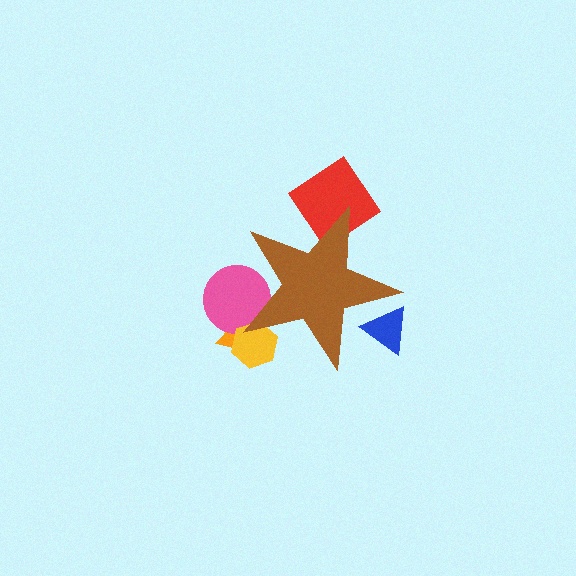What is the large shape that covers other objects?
A brown star.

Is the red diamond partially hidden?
Yes, the red diamond is partially hidden behind the brown star.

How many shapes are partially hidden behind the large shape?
5 shapes are partially hidden.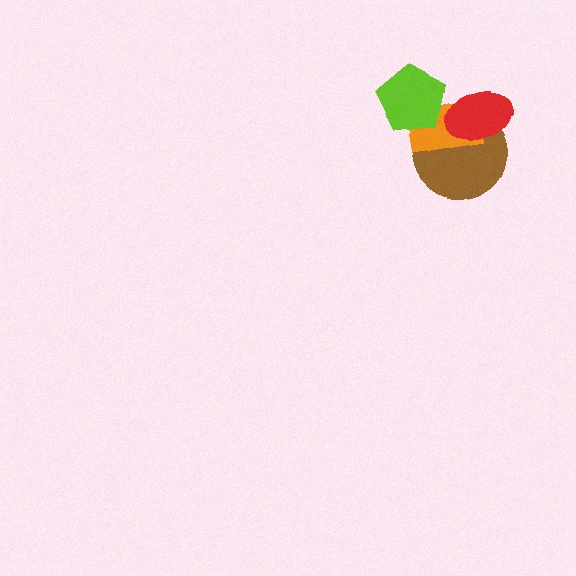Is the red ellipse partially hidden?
No, no other shape covers it.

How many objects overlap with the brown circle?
3 objects overlap with the brown circle.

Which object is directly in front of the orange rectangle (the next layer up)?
The red ellipse is directly in front of the orange rectangle.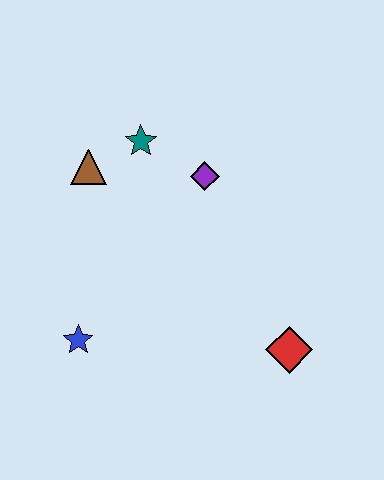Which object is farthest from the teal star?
The red diamond is farthest from the teal star.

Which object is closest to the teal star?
The brown triangle is closest to the teal star.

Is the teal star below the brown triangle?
No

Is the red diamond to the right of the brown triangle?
Yes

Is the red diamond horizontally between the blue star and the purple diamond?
No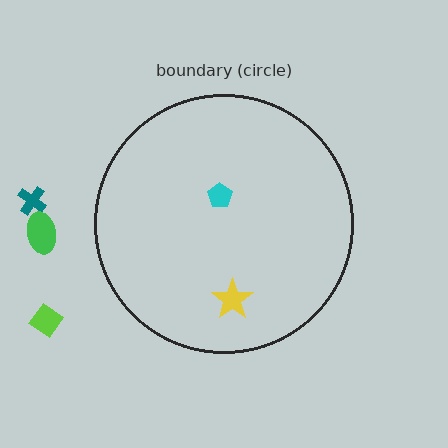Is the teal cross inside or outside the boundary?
Outside.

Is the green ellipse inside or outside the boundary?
Outside.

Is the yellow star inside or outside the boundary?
Inside.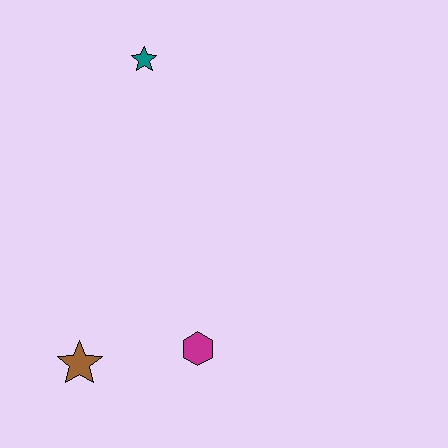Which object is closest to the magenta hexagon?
The brown star is closest to the magenta hexagon.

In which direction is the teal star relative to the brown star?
The teal star is above the brown star.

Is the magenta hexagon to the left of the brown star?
No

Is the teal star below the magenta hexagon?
No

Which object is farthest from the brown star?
The teal star is farthest from the brown star.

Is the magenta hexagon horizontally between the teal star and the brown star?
No